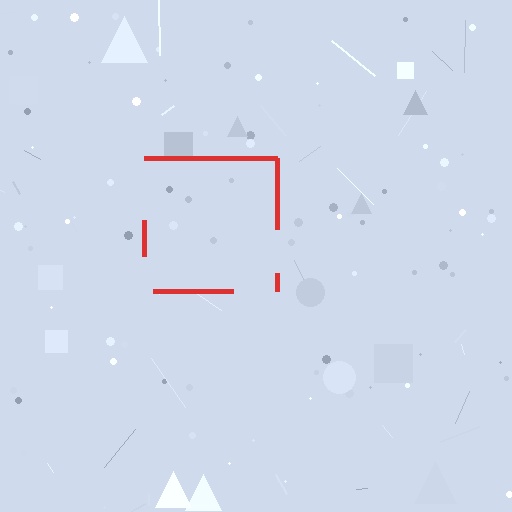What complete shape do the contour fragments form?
The contour fragments form a square.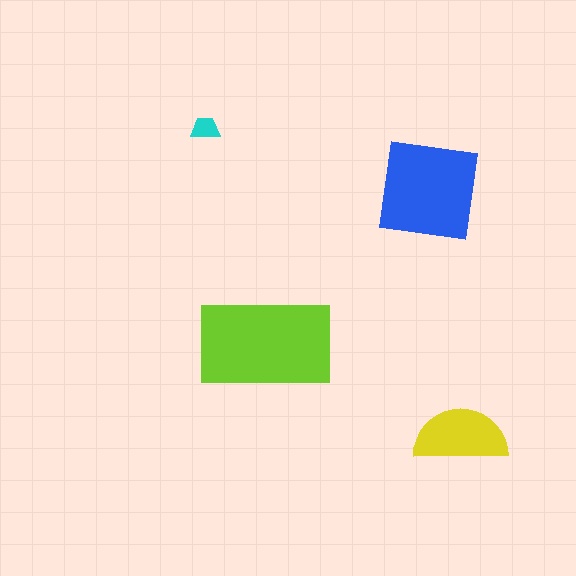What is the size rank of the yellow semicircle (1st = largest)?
3rd.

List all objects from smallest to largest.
The cyan trapezoid, the yellow semicircle, the blue square, the lime rectangle.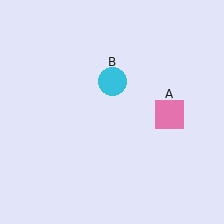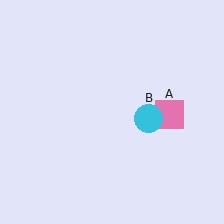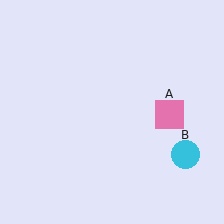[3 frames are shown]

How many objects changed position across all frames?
1 object changed position: cyan circle (object B).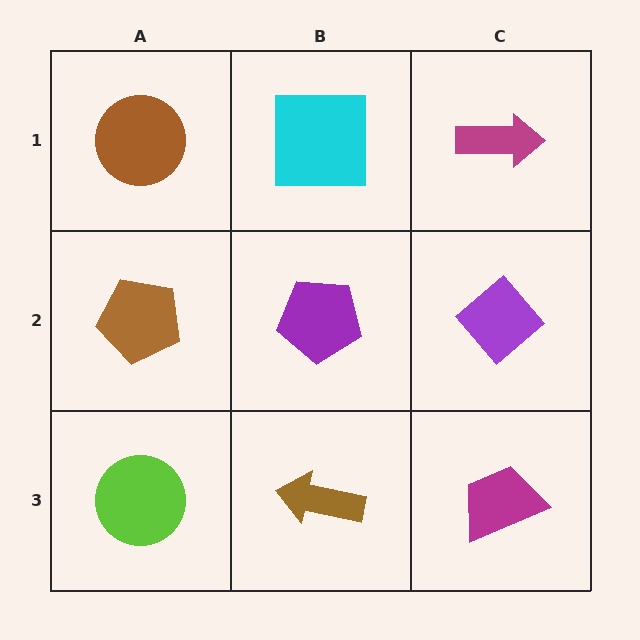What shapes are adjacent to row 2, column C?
A magenta arrow (row 1, column C), a magenta trapezoid (row 3, column C), a purple pentagon (row 2, column B).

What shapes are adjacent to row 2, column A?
A brown circle (row 1, column A), a lime circle (row 3, column A), a purple pentagon (row 2, column B).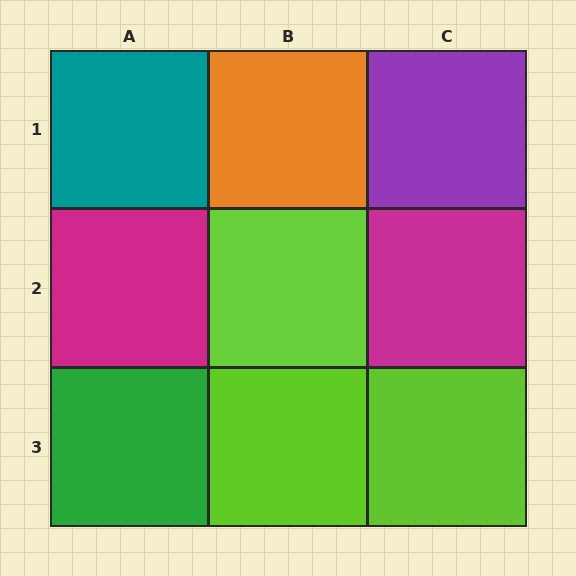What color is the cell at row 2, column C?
Magenta.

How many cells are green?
1 cell is green.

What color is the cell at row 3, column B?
Lime.